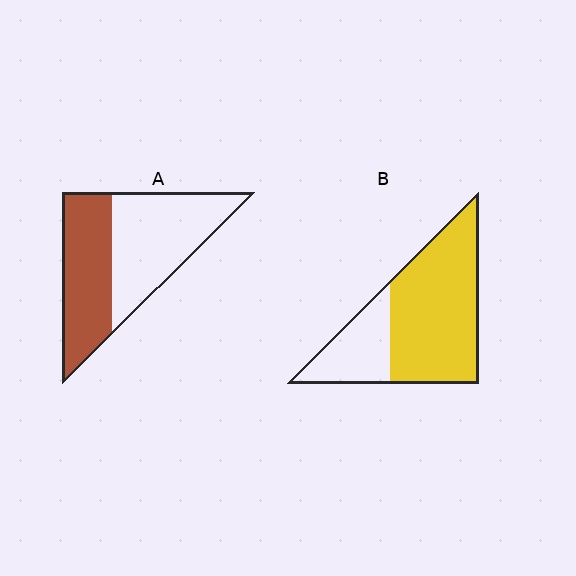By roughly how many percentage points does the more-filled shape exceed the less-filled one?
By roughly 25 percentage points (B over A).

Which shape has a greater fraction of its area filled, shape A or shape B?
Shape B.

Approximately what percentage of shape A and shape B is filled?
A is approximately 45% and B is approximately 70%.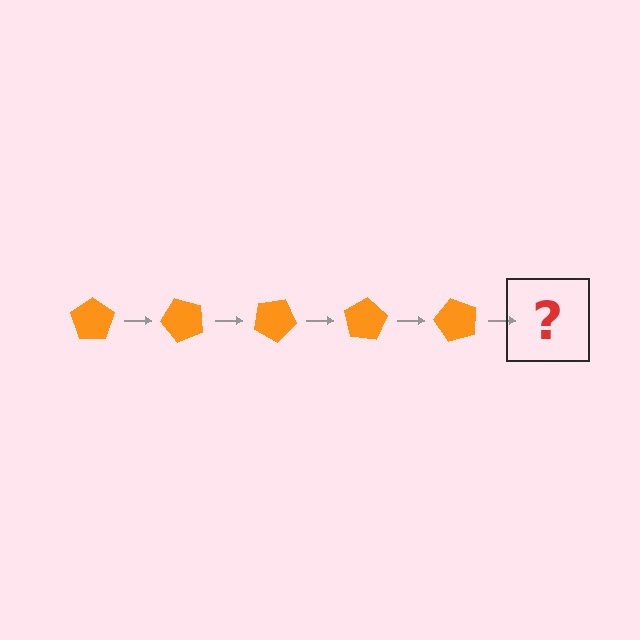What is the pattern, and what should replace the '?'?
The pattern is that the pentagon rotates 50 degrees each step. The '?' should be an orange pentagon rotated 250 degrees.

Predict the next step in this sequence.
The next step is an orange pentagon rotated 250 degrees.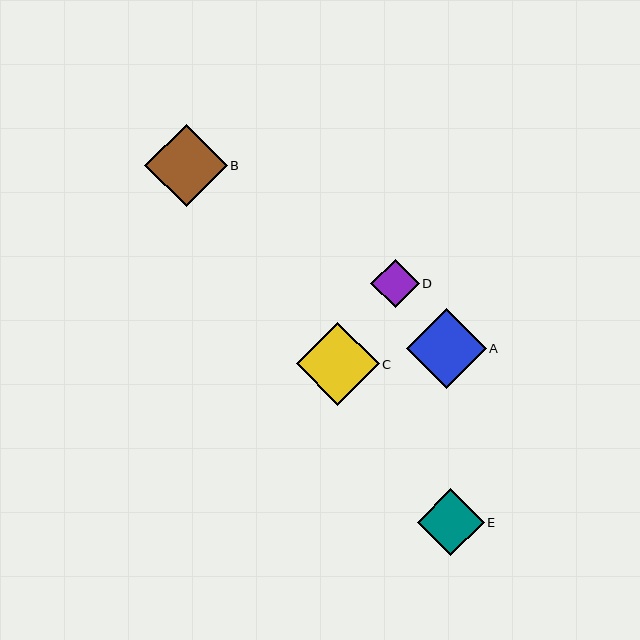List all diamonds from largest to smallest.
From largest to smallest: C, B, A, E, D.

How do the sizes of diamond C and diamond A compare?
Diamond C and diamond A are approximately the same size.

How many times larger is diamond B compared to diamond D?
Diamond B is approximately 1.7 times the size of diamond D.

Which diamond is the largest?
Diamond C is the largest with a size of approximately 83 pixels.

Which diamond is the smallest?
Diamond D is the smallest with a size of approximately 48 pixels.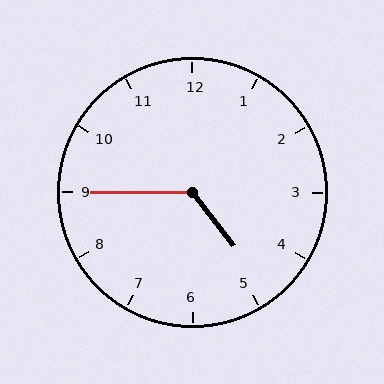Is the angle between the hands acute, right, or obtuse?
It is obtuse.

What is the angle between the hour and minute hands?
Approximately 128 degrees.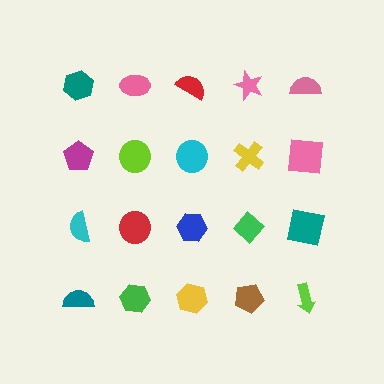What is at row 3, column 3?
A blue hexagon.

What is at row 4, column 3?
A yellow hexagon.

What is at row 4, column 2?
A green hexagon.